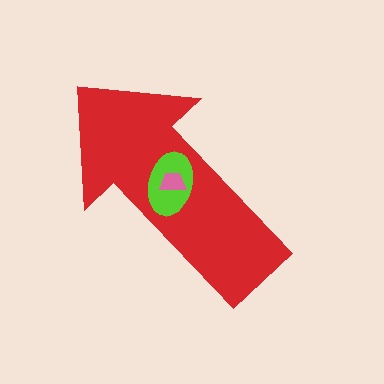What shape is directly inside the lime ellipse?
The pink trapezoid.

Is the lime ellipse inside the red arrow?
Yes.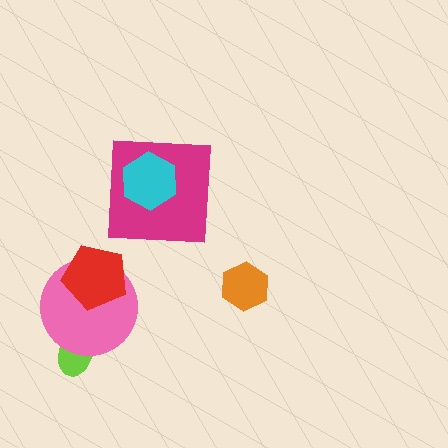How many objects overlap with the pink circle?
2 objects overlap with the pink circle.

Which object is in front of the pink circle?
The red pentagon is in front of the pink circle.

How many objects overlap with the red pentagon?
1 object overlaps with the red pentagon.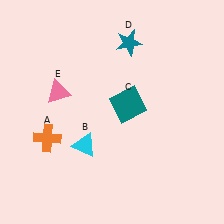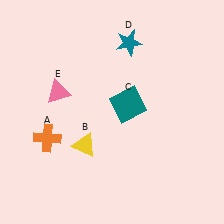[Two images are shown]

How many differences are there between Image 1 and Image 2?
There is 1 difference between the two images.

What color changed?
The triangle (B) changed from cyan in Image 1 to yellow in Image 2.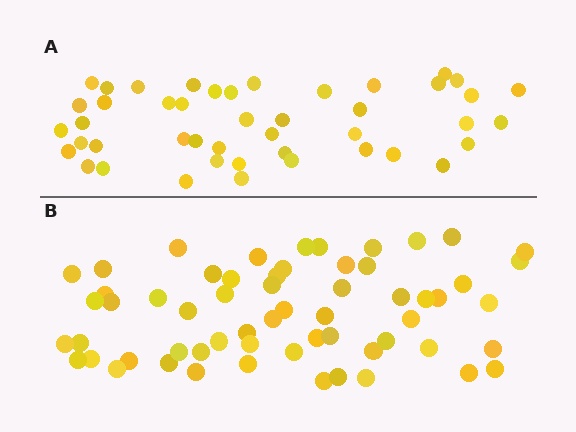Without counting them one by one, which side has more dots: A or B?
Region B (the bottom region) has more dots.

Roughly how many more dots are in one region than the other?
Region B has approximately 15 more dots than region A.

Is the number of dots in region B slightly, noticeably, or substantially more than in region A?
Region B has noticeably more, but not dramatically so. The ratio is roughly 1.3 to 1.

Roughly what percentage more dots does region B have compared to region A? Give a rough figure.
About 35% more.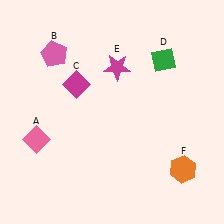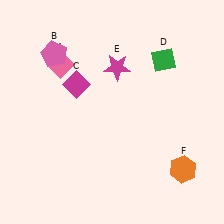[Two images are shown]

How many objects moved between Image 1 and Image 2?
1 object moved between the two images.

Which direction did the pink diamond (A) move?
The pink diamond (A) moved up.